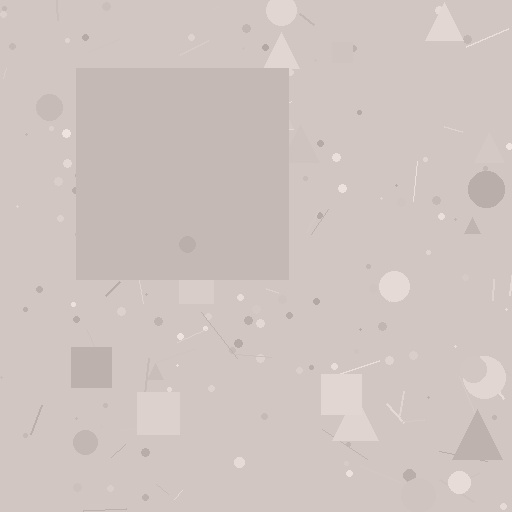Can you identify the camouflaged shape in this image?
The camouflaged shape is a square.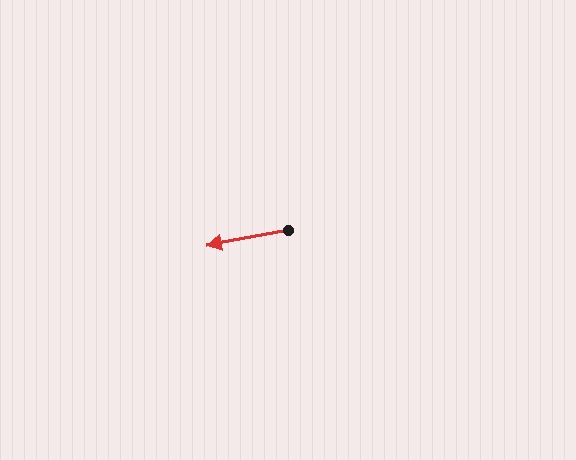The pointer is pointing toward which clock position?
Roughly 9 o'clock.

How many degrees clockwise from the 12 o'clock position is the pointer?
Approximately 259 degrees.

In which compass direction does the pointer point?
West.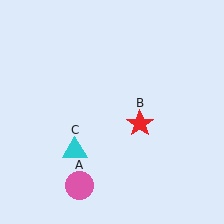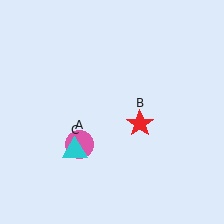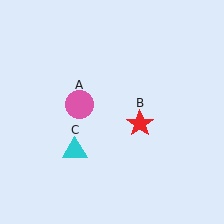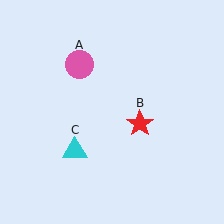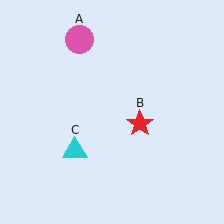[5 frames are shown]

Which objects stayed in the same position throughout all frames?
Red star (object B) and cyan triangle (object C) remained stationary.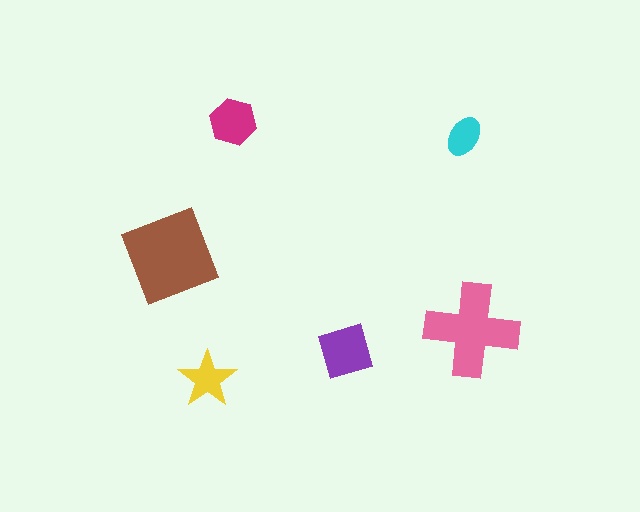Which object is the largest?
The brown diamond.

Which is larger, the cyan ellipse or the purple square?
The purple square.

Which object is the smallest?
The cyan ellipse.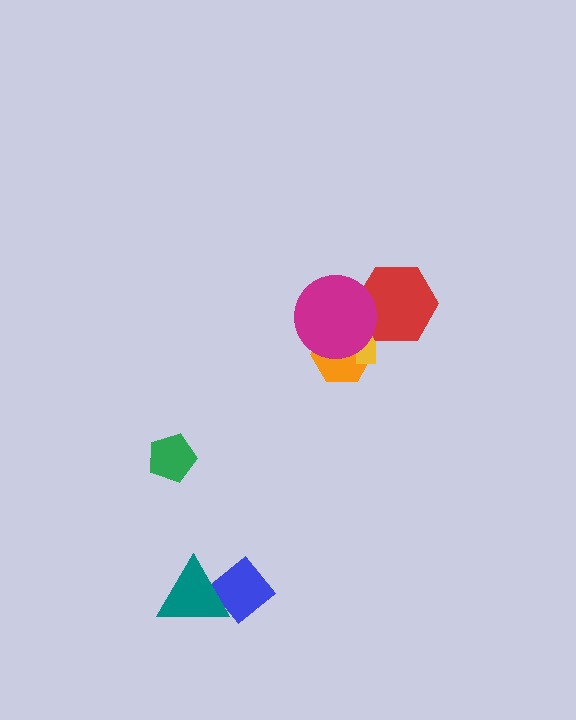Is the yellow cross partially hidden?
Yes, it is partially covered by another shape.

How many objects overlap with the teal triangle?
1 object overlaps with the teal triangle.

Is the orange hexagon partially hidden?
Yes, it is partially covered by another shape.